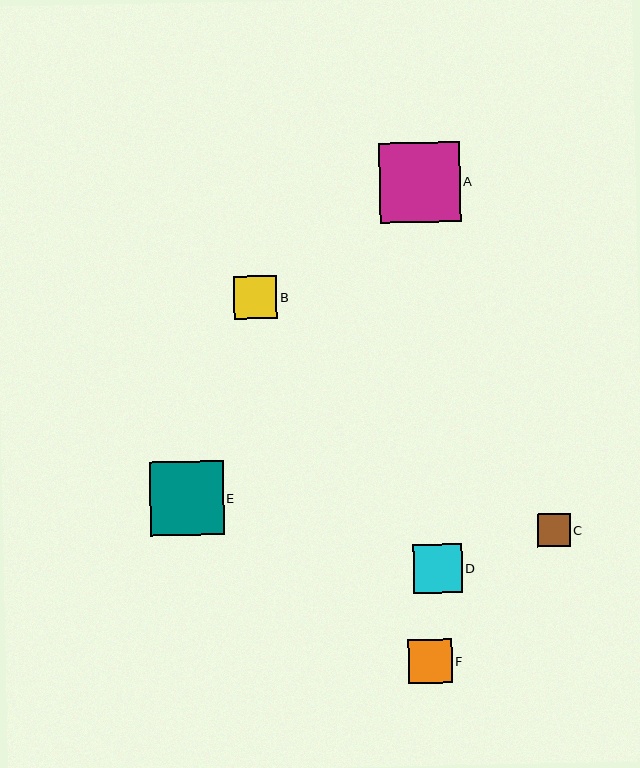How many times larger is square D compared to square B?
Square D is approximately 1.1 times the size of square B.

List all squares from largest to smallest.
From largest to smallest: A, E, D, F, B, C.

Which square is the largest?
Square A is the largest with a size of approximately 81 pixels.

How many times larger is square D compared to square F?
Square D is approximately 1.1 times the size of square F.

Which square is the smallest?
Square C is the smallest with a size of approximately 33 pixels.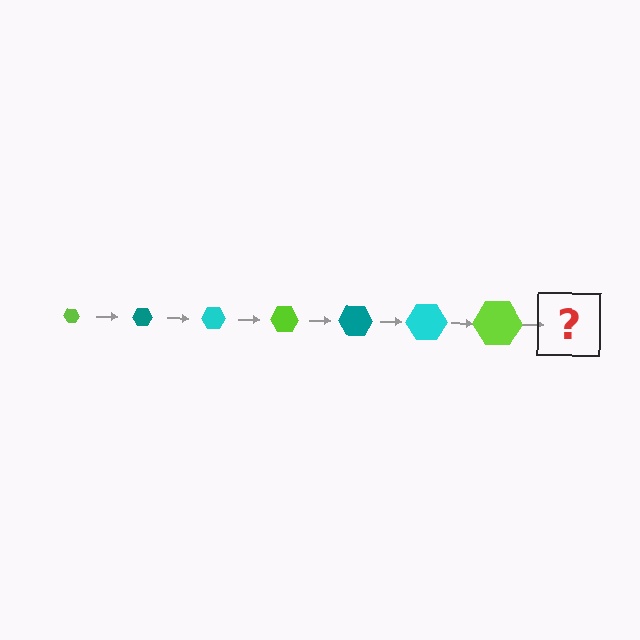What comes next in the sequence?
The next element should be a teal hexagon, larger than the previous one.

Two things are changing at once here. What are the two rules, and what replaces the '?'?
The two rules are that the hexagon grows larger each step and the color cycles through lime, teal, and cyan. The '?' should be a teal hexagon, larger than the previous one.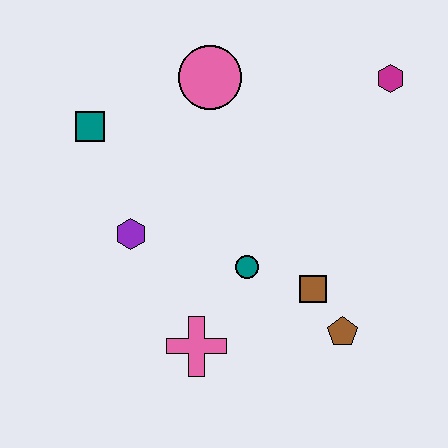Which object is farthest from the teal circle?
The magenta hexagon is farthest from the teal circle.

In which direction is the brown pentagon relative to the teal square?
The brown pentagon is to the right of the teal square.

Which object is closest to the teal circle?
The brown square is closest to the teal circle.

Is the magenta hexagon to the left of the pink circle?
No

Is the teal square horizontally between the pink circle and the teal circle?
No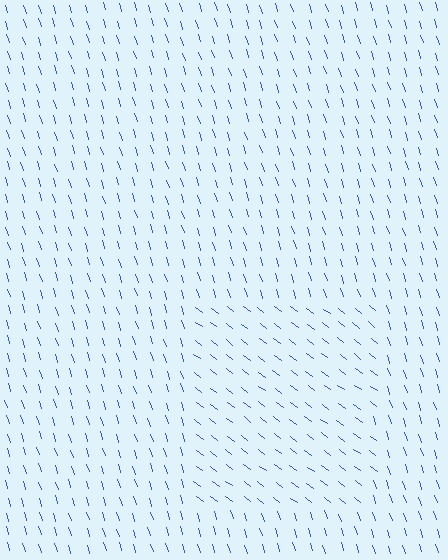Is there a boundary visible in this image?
Yes, there is a texture boundary formed by a change in line orientation.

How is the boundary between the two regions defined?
The boundary is defined purely by a change in line orientation (approximately 36 degrees difference). All lines are the same color and thickness.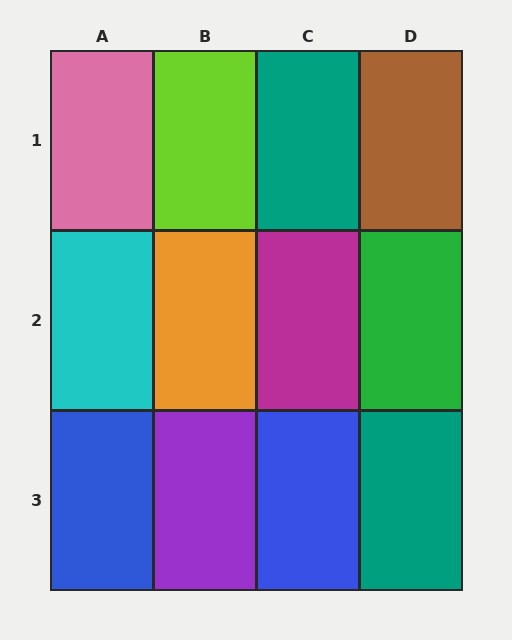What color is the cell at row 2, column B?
Orange.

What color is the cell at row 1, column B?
Lime.